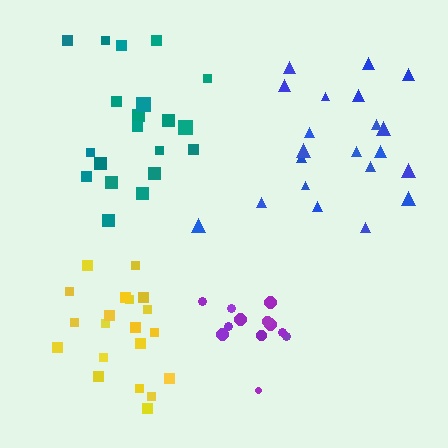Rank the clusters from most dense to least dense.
yellow, purple, teal, blue.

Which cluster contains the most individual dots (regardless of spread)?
Teal (21).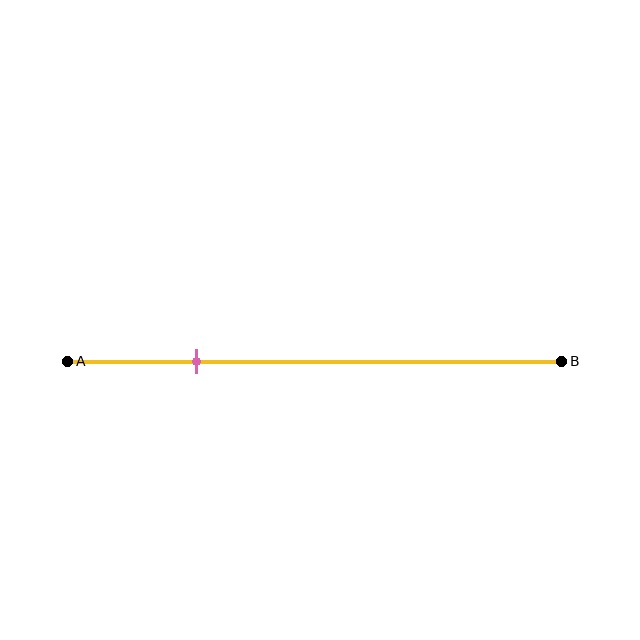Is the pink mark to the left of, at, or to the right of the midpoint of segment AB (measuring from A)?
The pink mark is to the left of the midpoint of segment AB.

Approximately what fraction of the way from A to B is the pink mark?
The pink mark is approximately 25% of the way from A to B.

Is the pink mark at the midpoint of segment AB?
No, the mark is at about 25% from A, not at the 50% midpoint.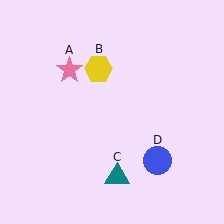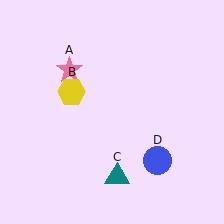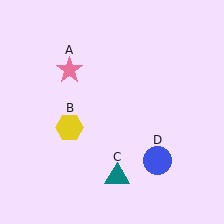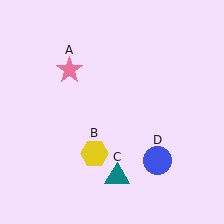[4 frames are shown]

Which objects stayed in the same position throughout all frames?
Pink star (object A) and teal triangle (object C) and blue circle (object D) remained stationary.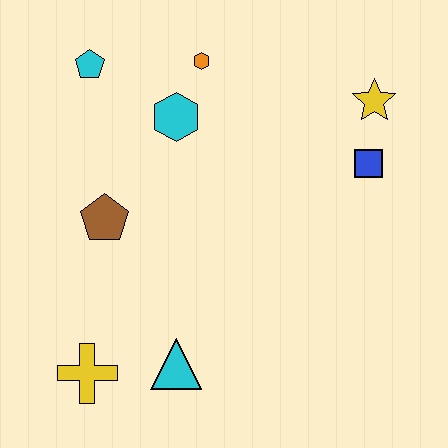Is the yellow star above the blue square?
Yes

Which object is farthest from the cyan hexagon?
The yellow cross is farthest from the cyan hexagon.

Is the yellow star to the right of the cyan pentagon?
Yes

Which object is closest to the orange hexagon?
The cyan hexagon is closest to the orange hexagon.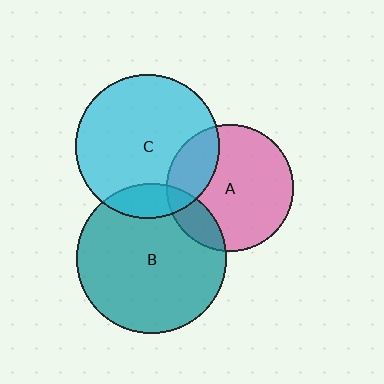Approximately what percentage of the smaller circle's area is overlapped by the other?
Approximately 15%.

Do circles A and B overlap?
Yes.